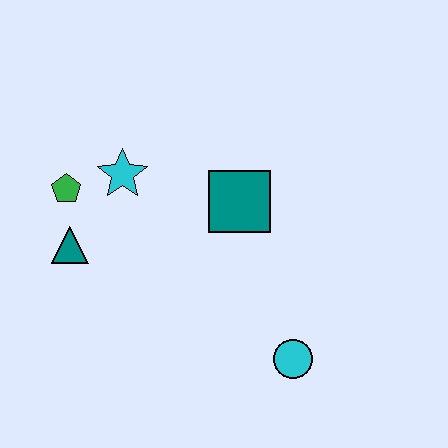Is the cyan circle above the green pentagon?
No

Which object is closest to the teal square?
The cyan star is closest to the teal square.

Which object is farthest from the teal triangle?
The cyan circle is farthest from the teal triangle.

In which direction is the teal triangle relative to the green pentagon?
The teal triangle is below the green pentagon.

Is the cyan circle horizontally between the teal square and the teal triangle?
No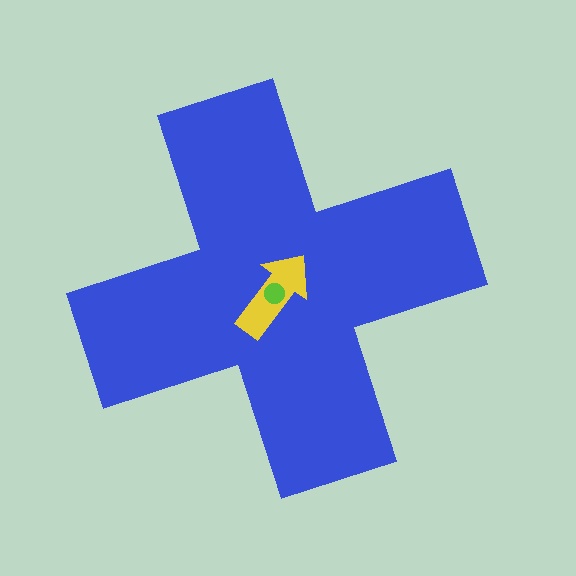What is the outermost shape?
The blue cross.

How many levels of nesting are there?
3.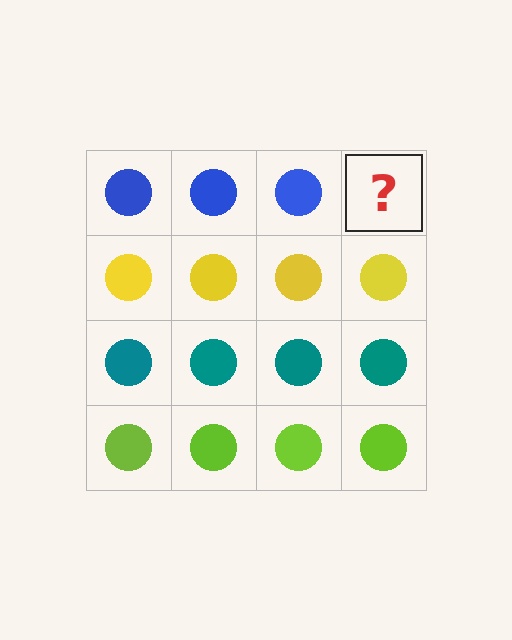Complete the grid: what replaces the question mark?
The question mark should be replaced with a blue circle.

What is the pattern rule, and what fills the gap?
The rule is that each row has a consistent color. The gap should be filled with a blue circle.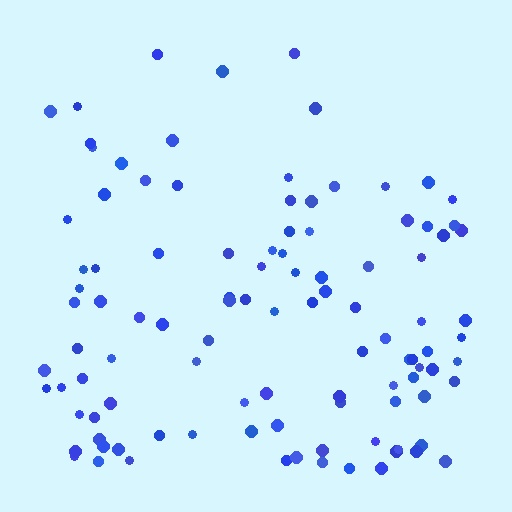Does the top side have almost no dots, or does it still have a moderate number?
Still a moderate number, just noticeably fewer than the bottom.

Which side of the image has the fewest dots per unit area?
The top.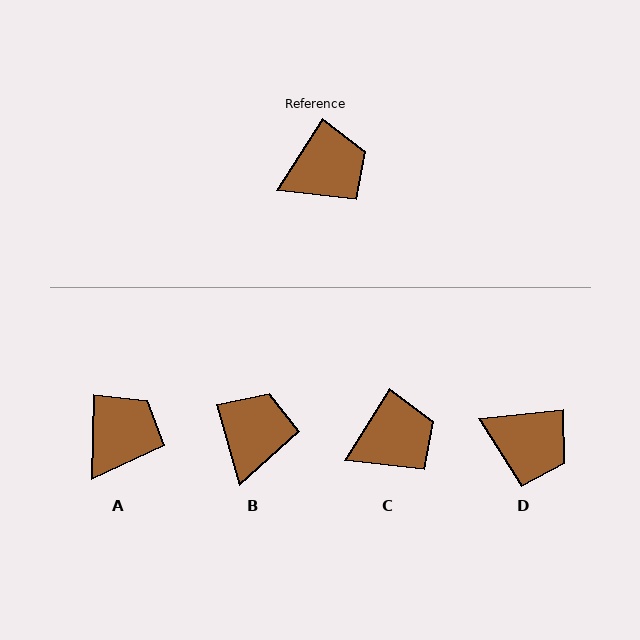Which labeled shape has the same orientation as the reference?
C.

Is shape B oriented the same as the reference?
No, it is off by about 48 degrees.